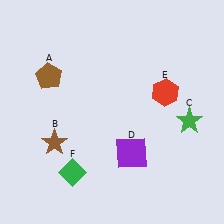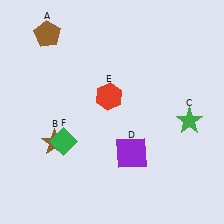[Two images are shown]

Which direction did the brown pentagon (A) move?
The brown pentagon (A) moved up.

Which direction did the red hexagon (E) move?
The red hexagon (E) moved left.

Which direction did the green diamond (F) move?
The green diamond (F) moved up.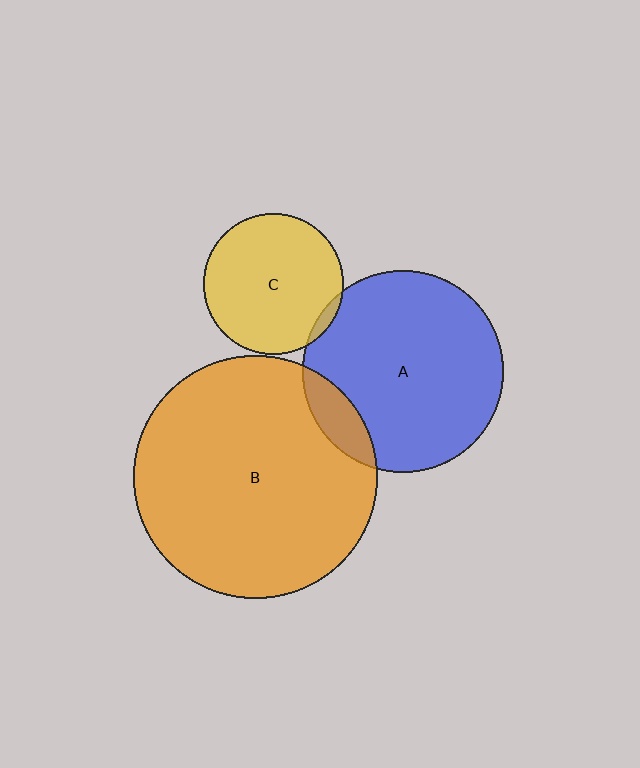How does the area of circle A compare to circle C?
Approximately 2.0 times.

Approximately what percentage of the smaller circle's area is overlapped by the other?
Approximately 10%.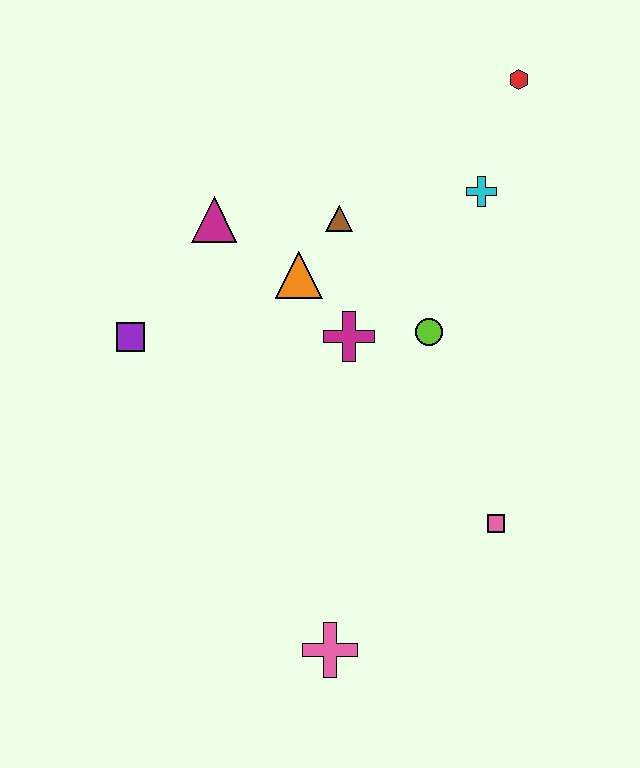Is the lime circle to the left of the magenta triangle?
No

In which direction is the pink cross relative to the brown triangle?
The pink cross is below the brown triangle.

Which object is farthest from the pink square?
The red hexagon is farthest from the pink square.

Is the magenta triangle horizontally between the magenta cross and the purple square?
Yes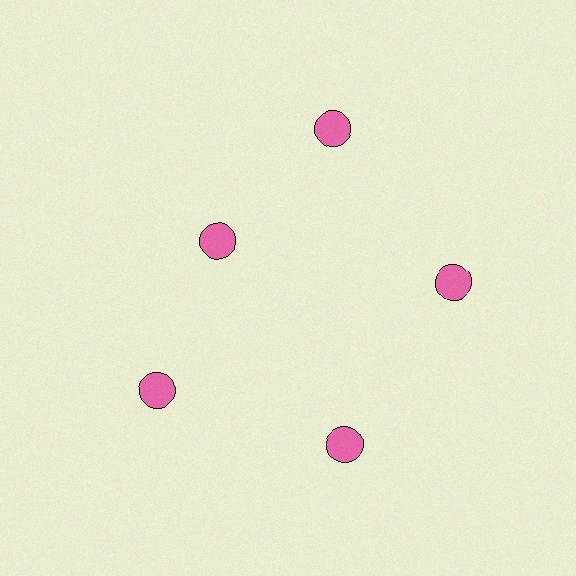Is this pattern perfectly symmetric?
No. The 5 pink circles are arranged in a ring, but one element near the 10 o'clock position is pulled inward toward the center, breaking the 5-fold rotational symmetry.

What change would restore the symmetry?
The symmetry would be restored by moving it outward, back onto the ring so that all 5 circles sit at equal angles and equal distance from the center.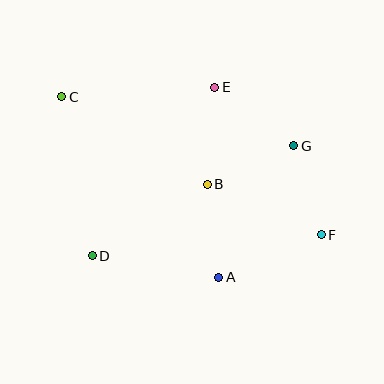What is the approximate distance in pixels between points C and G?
The distance between C and G is approximately 237 pixels.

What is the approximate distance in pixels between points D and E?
The distance between D and E is approximately 208 pixels.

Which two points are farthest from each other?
Points C and F are farthest from each other.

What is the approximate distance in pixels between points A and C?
The distance between A and C is approximately 239 pixels.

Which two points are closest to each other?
Points F and G are closest to each other.